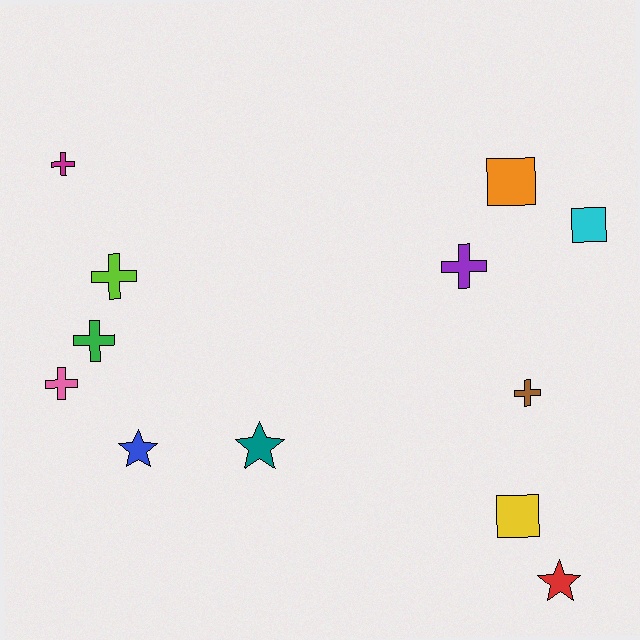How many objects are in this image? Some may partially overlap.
There are 12 objects.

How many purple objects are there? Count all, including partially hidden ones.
There is 1 purple object.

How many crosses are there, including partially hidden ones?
There are 6 crosses.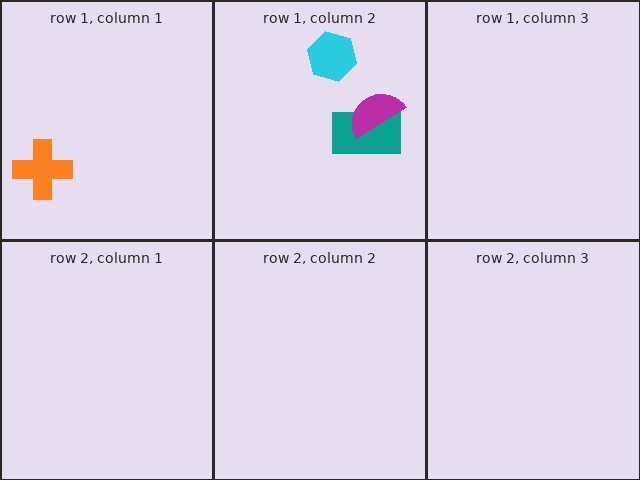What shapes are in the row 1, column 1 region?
The orange cross.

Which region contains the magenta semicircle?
The row 1, column 2 region.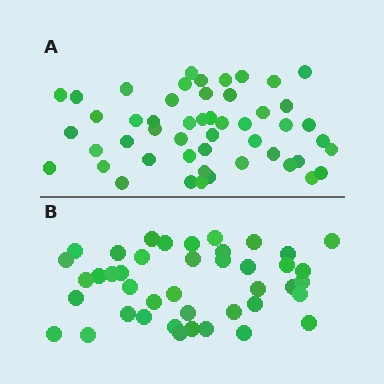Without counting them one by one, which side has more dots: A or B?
Region A (the top region) has more dots.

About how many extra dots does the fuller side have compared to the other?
Region A has roughly 8 or so more dots than region B.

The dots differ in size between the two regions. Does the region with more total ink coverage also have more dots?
No. Region B has more total ink coverage because its dots are larger, but region A actually contains more individual dots. Total area can be misleading — the number of items is what matters here.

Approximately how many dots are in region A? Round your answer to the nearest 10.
About 50 dots.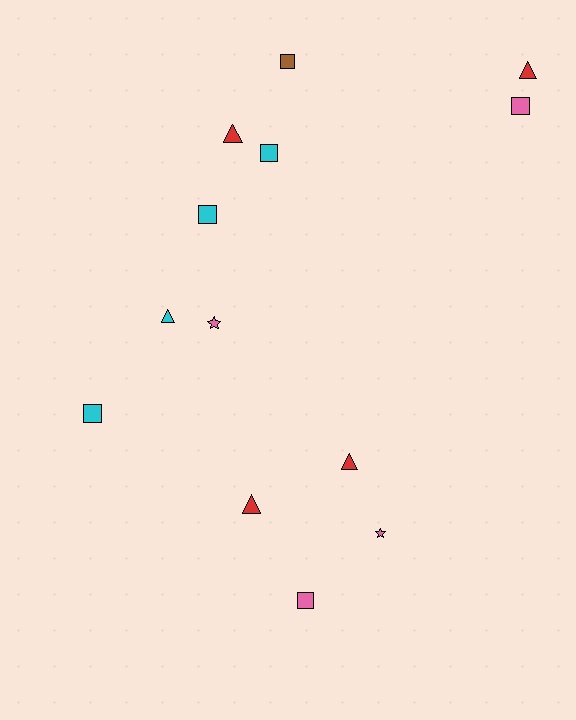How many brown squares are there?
There is 1 brown square.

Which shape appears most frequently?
Square, with 6 objects.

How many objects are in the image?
There are 13 objects.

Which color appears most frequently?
Red, with 4 objects.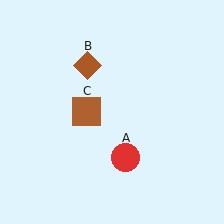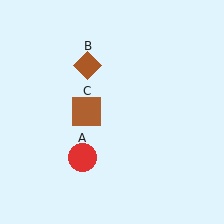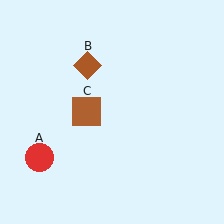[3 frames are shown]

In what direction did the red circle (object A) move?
The red circle (object A) moved left.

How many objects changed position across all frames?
1 object changed position: red circle (object A).